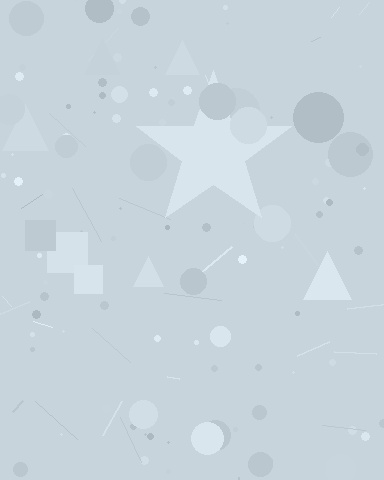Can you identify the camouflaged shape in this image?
The camouflaged shape is a star.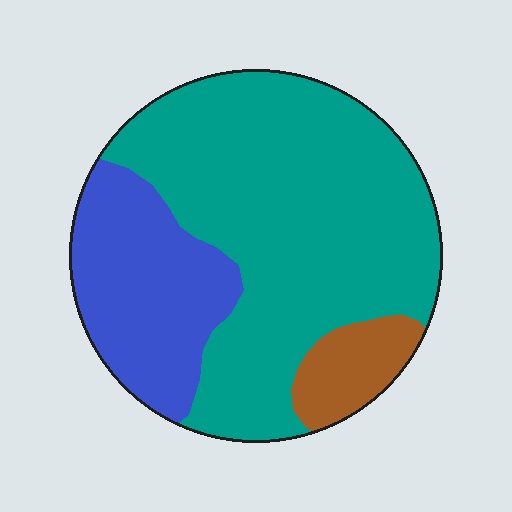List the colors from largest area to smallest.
From largest to smallest: teal, blue, brown.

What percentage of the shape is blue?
Blue covers roughly 25% of the shape.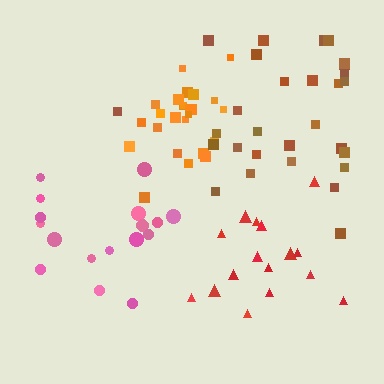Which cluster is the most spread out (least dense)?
Pink.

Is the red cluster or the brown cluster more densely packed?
Red.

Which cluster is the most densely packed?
Orange.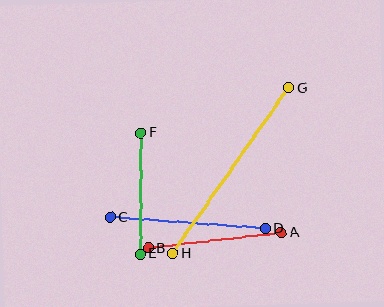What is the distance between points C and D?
The distance is approximately 156 pixels.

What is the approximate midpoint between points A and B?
The midpoint is at approximately (215, 240) pixels.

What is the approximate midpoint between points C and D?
The midpoint is at approximately (188, 223) pixels.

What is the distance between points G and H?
The distance is approximately 203 pixels.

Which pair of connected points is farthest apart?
Points G and H are farthest apart.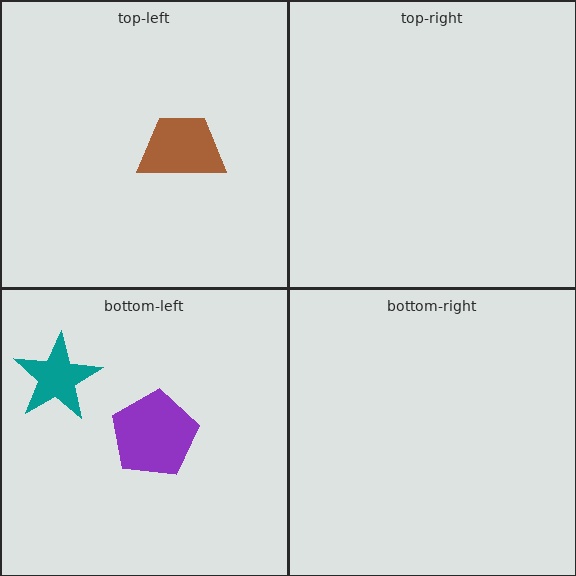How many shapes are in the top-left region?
1.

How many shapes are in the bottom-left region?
2.